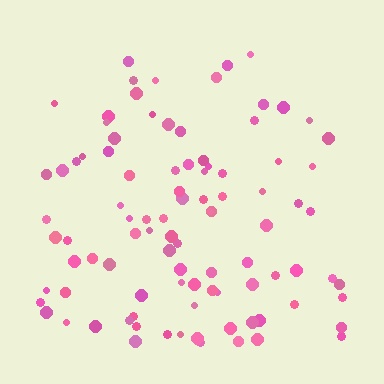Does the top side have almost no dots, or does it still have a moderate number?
Still a moderate number, just noticeably fewer than the bottom.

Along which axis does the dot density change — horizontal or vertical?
Vertical.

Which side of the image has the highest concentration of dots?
The bottom.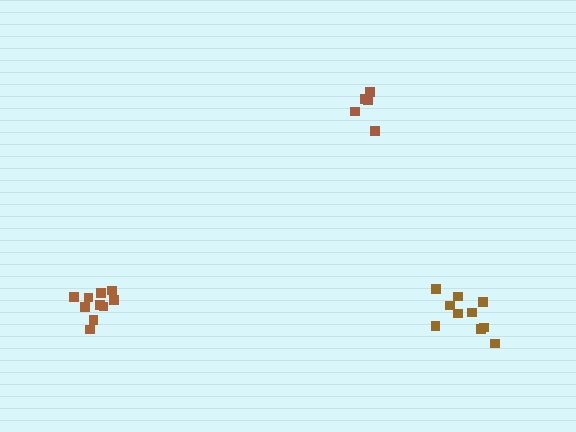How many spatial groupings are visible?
There are 3 spatial groupings.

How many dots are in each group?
Group 1: 10 dots, Group 2: 10 dots, Group 3: 6 dots (26 total).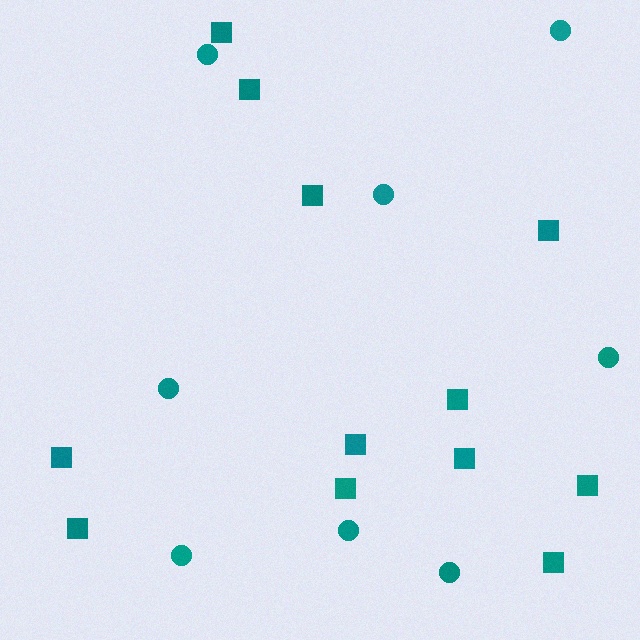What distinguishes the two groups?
There are 2 groups: one group of squares (12) and one group of circles (8).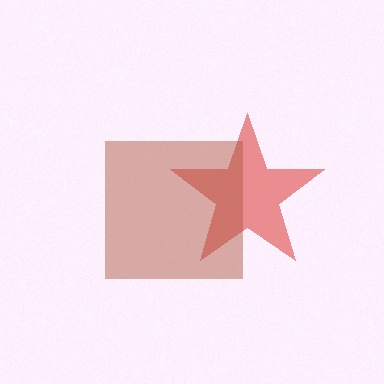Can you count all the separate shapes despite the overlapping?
Yes, there are 2 separate shapes.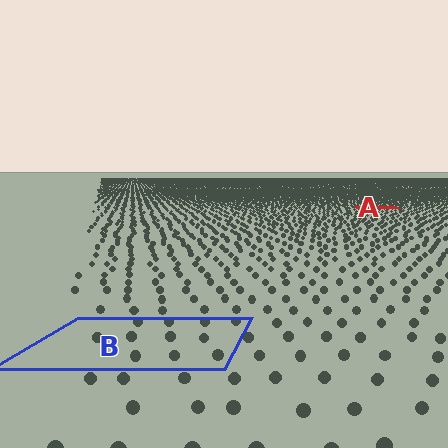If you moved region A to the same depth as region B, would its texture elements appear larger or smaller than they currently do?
They would appear larger. At a closer depth, the same texture elements are projected at a bigger on-screen size.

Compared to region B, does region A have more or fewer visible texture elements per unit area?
Region A has more texture elements per unit area — they are packed more densely because it is farther away.